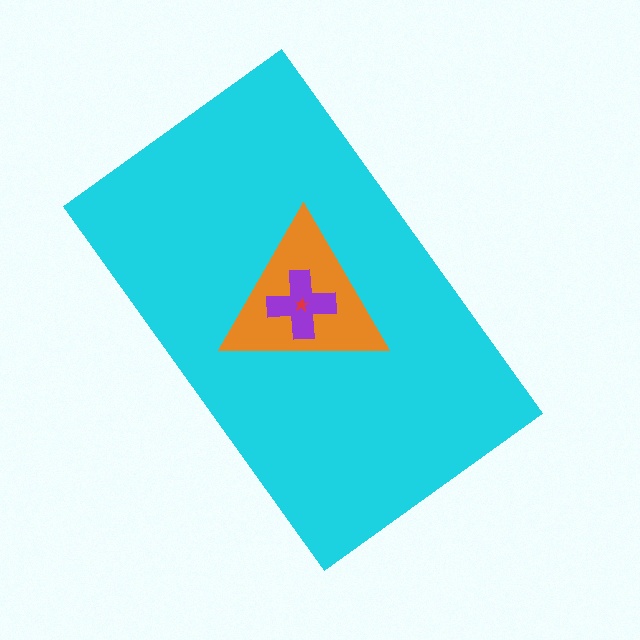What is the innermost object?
The red star.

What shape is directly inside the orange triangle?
The purple cross.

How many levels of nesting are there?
4.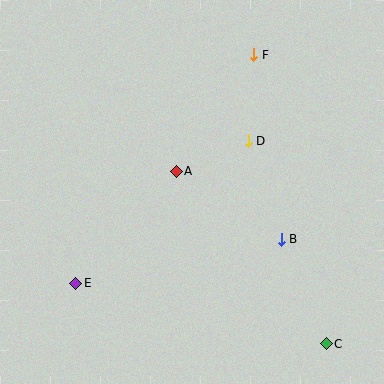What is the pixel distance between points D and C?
The distance between D and C is 218 pixels.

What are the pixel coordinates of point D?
Point D is at (248, 141).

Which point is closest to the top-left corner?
Point A is closest to the top-left corner.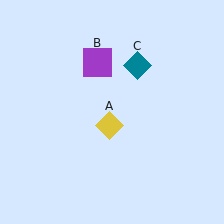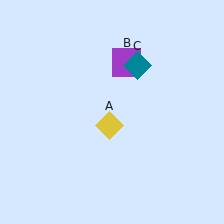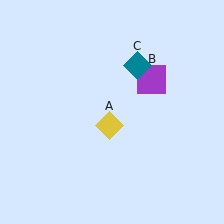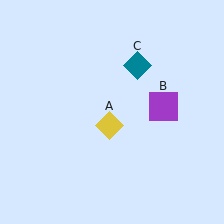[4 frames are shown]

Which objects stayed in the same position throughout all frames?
Yellow diamond (object A) and teal diamond (object C) remained stationary.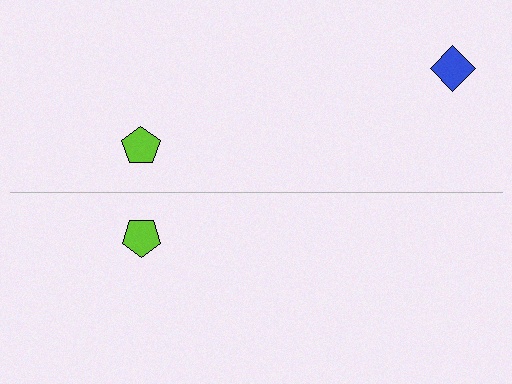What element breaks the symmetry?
A blue diamond is missing from the bottom side.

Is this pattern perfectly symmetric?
No, the pattern is not perfectly symmetric. A blue diamond is missing from the bottom side.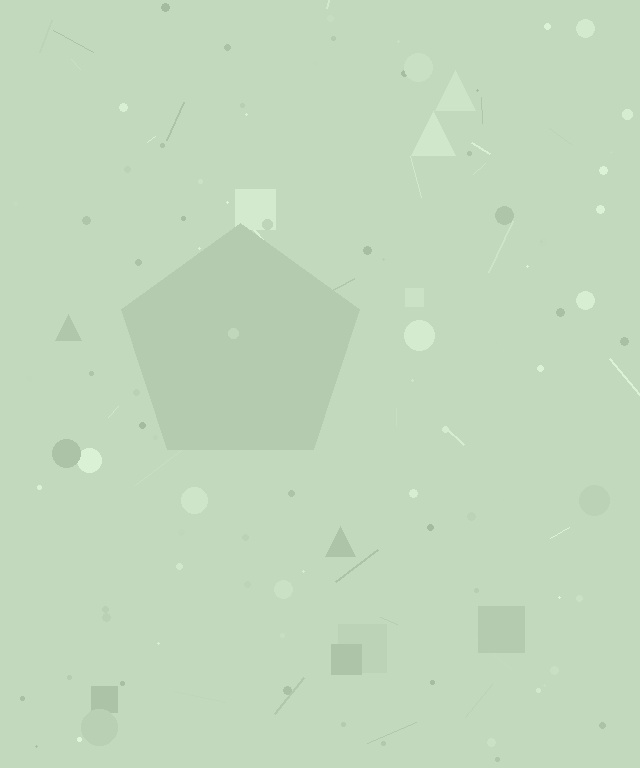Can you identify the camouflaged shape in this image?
The camouflaged shape is a pentagon.